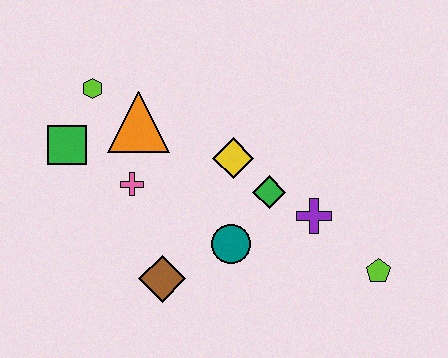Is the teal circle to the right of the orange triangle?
Yes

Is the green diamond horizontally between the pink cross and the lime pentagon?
Yes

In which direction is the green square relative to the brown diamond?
The green square is above the brown diamond.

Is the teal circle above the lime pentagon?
Yes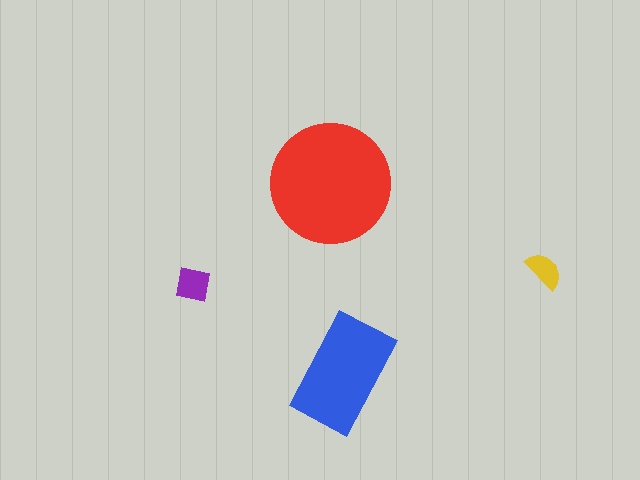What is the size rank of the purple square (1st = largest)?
3rd.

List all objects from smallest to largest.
The yellow semicircle, the purple square, the blue rectangle, the red circle.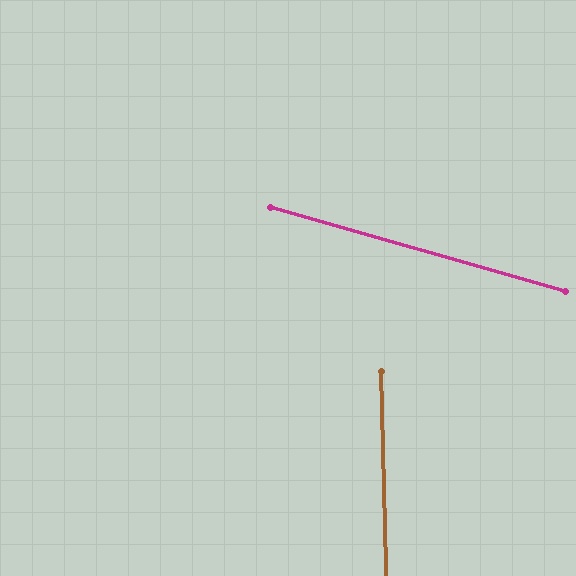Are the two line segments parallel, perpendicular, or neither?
Neither parallel nor perpendicular — they differ by about 73°.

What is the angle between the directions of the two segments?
Approximately 73 degrees.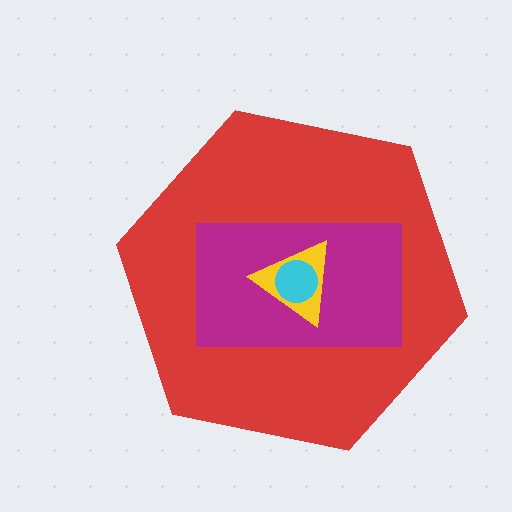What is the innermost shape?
The cyan circle.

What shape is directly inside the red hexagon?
The magenta rectangle.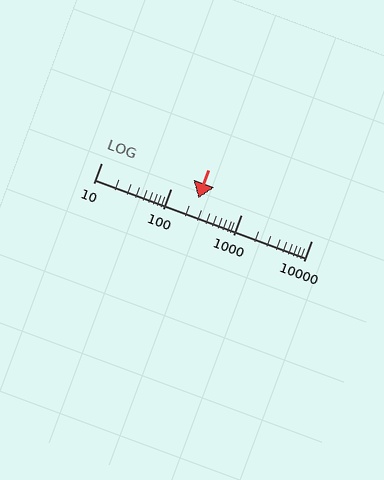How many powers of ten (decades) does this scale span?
The scale spans 3 decades, from 10 to 10000.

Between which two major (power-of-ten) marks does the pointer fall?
The pointer is between 100 and 1000.